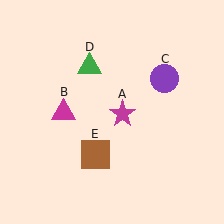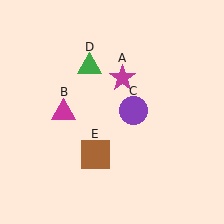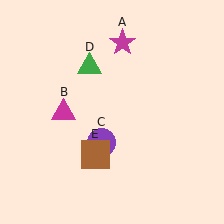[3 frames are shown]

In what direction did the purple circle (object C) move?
The purple circle (object C) moved down and to the left.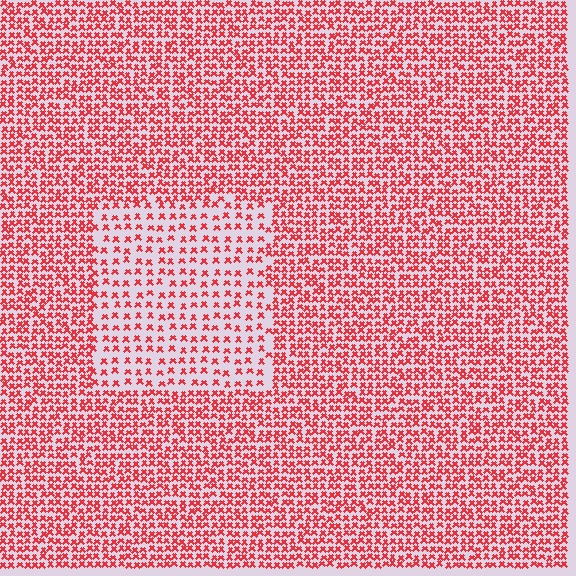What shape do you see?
I see a rectangle.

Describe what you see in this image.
The image contains small red elements arranged at two different densities. A rectangle-shaped region is visible where the elements are less densely packed than the surrounding area.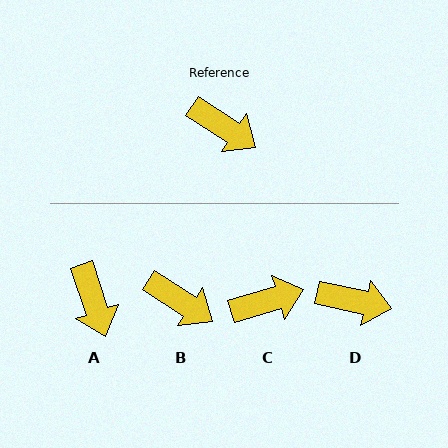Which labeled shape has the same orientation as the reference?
B.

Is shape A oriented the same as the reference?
No, it is off by about 38 degrees.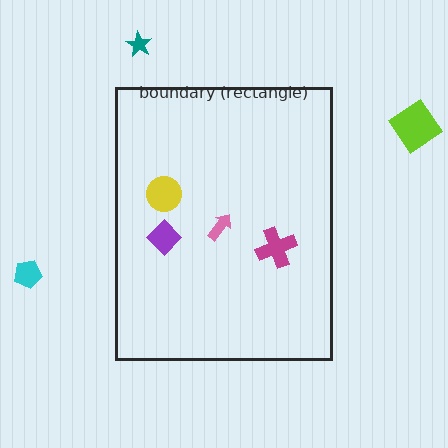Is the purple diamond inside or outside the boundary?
Inside.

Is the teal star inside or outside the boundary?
Outside.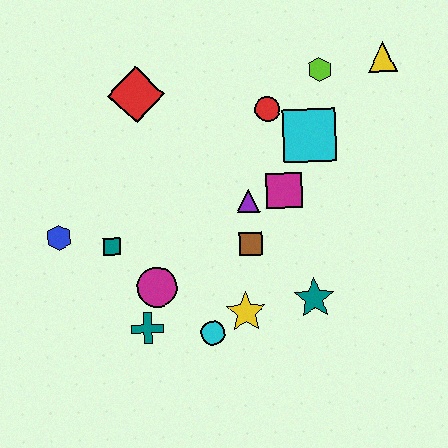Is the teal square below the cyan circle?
No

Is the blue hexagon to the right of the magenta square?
No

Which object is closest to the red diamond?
The red circle is closest to the red diamond.